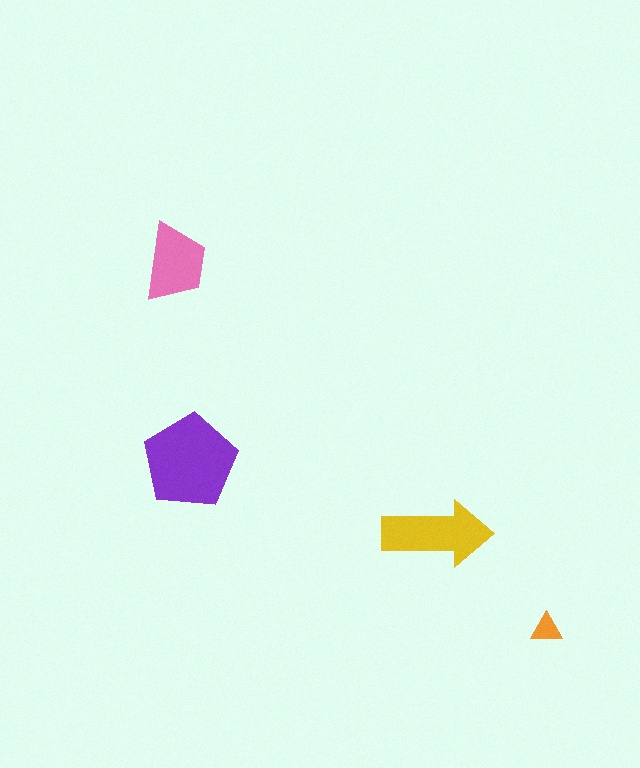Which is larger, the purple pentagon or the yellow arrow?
The purple pentagon.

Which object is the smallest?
The orange triangle.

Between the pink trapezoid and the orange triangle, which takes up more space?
The pink trapezoid.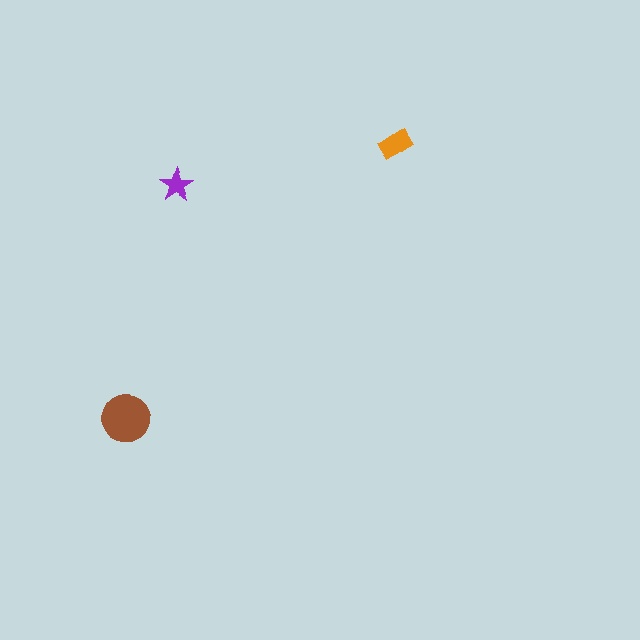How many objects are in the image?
There are 3 objects in the image.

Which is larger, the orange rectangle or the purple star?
The orange rectangle.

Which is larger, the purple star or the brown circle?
The brown circle.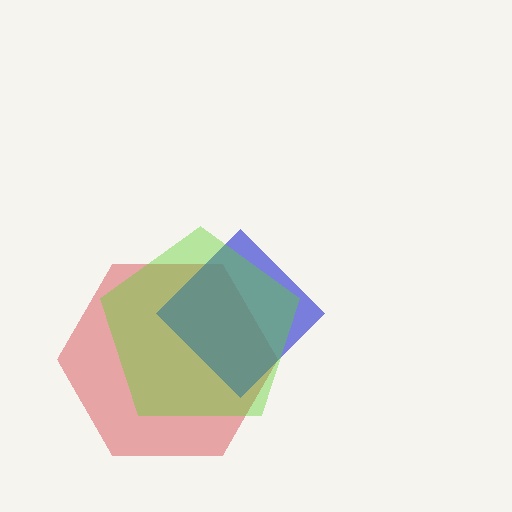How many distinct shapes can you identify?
There are 3 distinct shapes: a red hexagon, a blue diamond, a lime pentagon.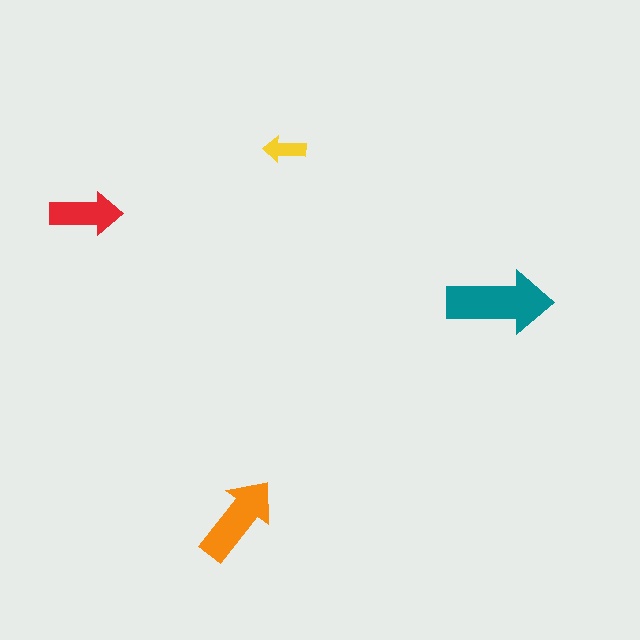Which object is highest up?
The yellow arrow is topmost.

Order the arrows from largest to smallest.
the teal one, the orange one, the red one, the yellow one.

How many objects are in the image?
There are 4 objects in the image.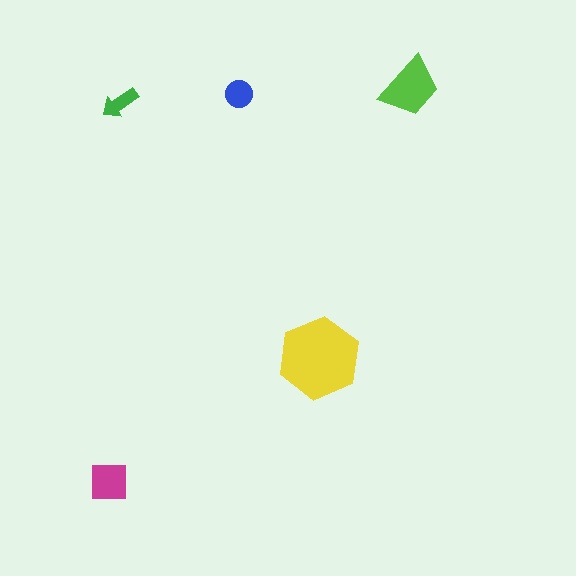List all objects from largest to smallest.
The yellow hexagon, the lime trapezoid, the magenta square, the blue circle, the green arrow.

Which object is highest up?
The lime trapezoid is topmost.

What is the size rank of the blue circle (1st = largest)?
4th.